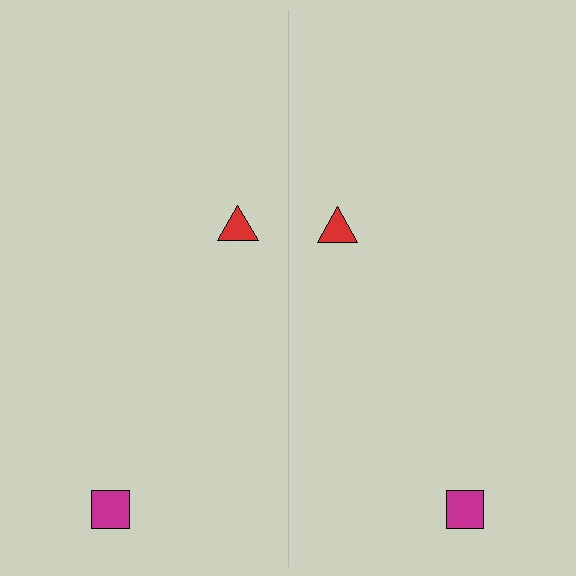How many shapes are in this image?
There are 4 shapes in this image.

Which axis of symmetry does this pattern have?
The pattern has a vertical axis of symmetry running through the center of the image.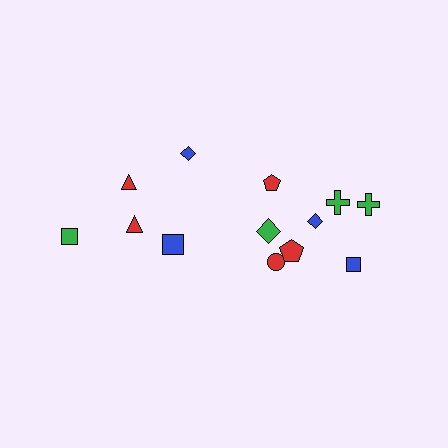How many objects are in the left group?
There are 5 objects.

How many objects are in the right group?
There are 8 objects.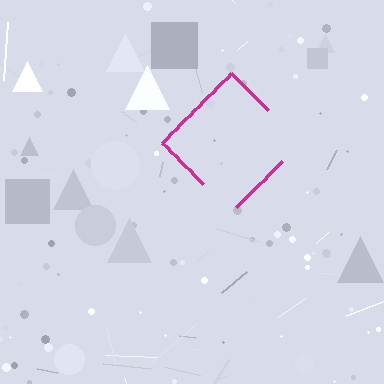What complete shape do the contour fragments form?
The contour fragments form a diamond.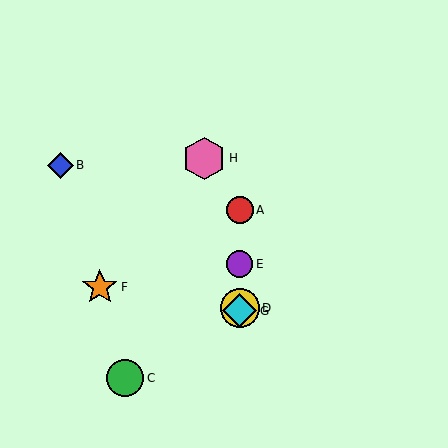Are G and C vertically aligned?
No, G is at x≈240 and C is at x≈125.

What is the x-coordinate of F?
Object F is at x≈100.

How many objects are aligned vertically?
4 objects (A, D, E, G) are aligned vertically.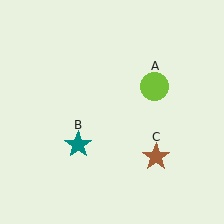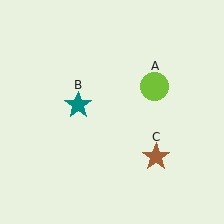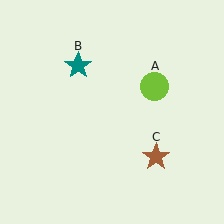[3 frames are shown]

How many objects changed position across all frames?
1 object changed position: teal star (object B).